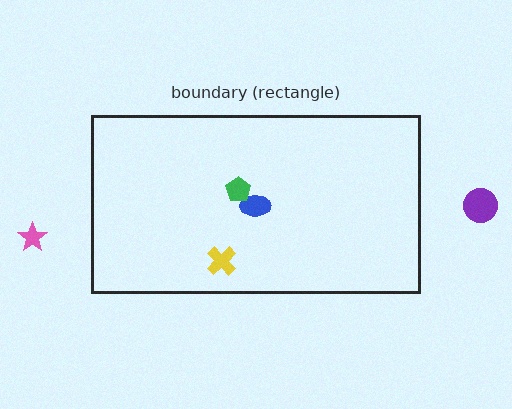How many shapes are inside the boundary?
3 inside, 2 outside.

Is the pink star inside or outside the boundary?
Outside.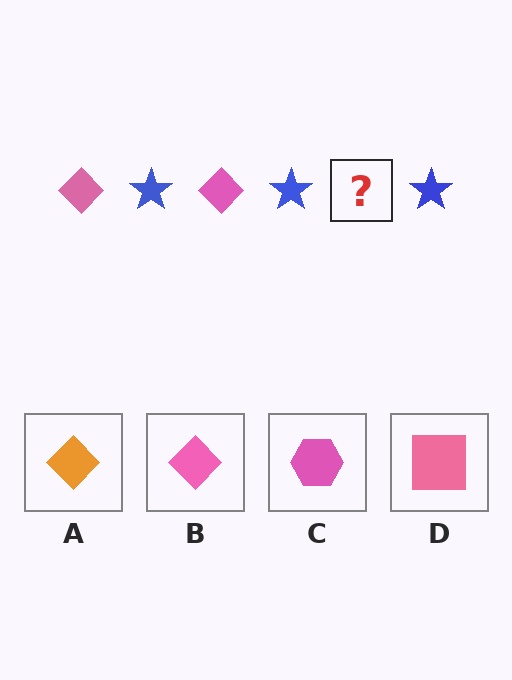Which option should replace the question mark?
Option B.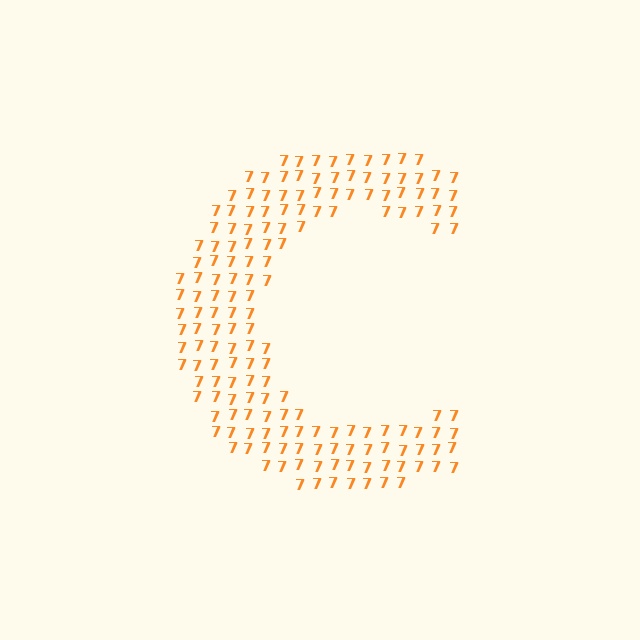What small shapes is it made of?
It is made of small digit 7's.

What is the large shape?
The large shape is the letter C.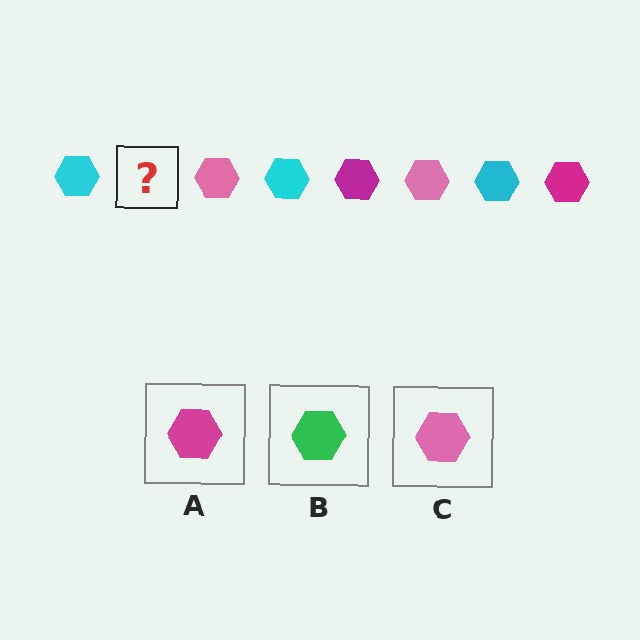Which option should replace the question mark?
Option A.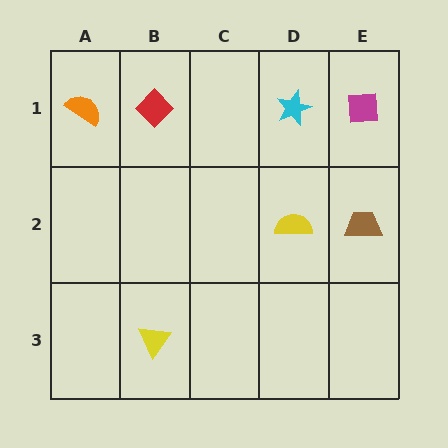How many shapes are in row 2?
2 shapes.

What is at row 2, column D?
A yellow semicircle.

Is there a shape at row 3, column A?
No, that cell is empty.